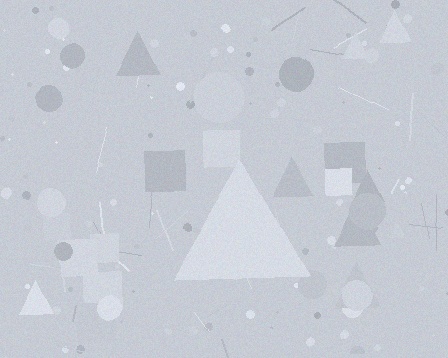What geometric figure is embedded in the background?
A triangle is embedded in the background.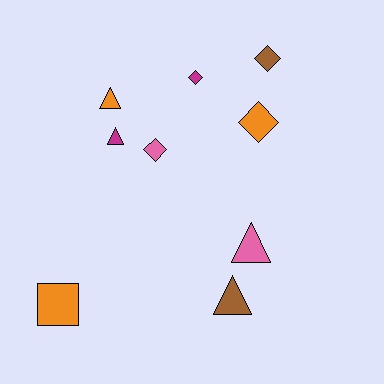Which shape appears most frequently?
Diamond, with 4 objects.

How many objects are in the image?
There are 9 objects.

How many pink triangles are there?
There is 1 pink triangle.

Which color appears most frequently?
Orange, with 3 objects.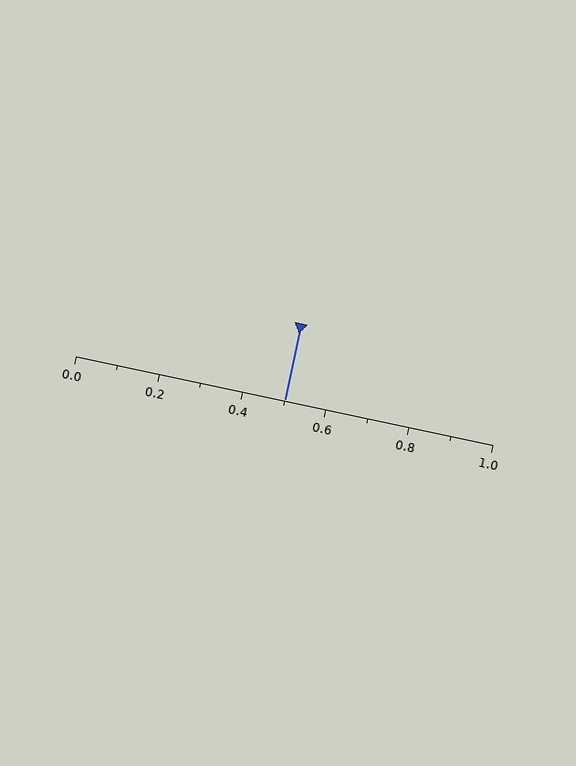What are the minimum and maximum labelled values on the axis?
The axis runs from 0.0 to 1.0.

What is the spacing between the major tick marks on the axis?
The major ticks are spaced 0.2 apart.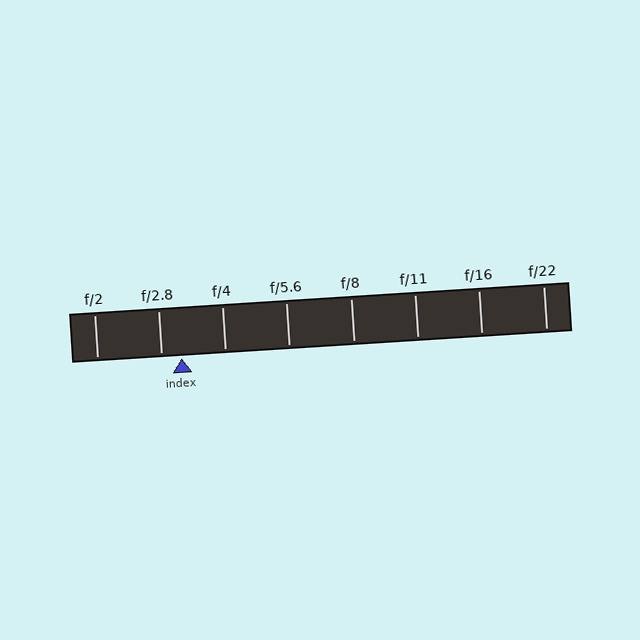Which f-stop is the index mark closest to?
The index mark is closest to f/2.8.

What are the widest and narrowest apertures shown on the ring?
The widest aperture shown is f/2 and the narrowest is f/22.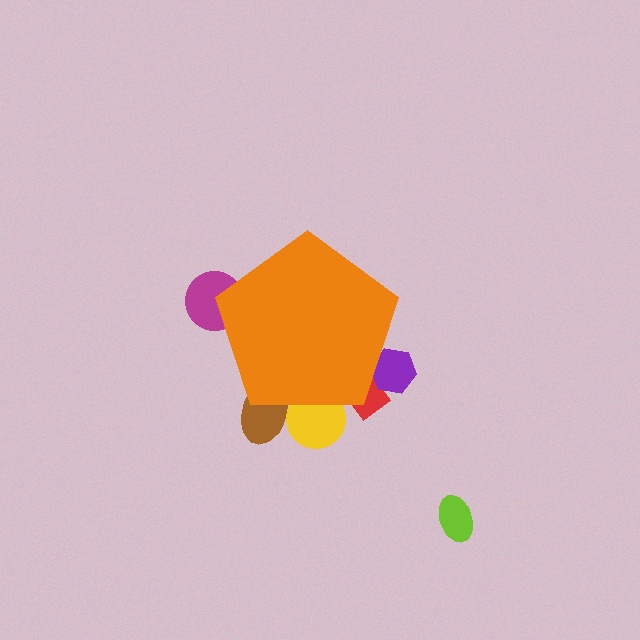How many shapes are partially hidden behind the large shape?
5 shapes are partially hidden.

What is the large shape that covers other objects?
An orange pentagon.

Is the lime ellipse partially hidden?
No, the lime ellipse is fully visible.